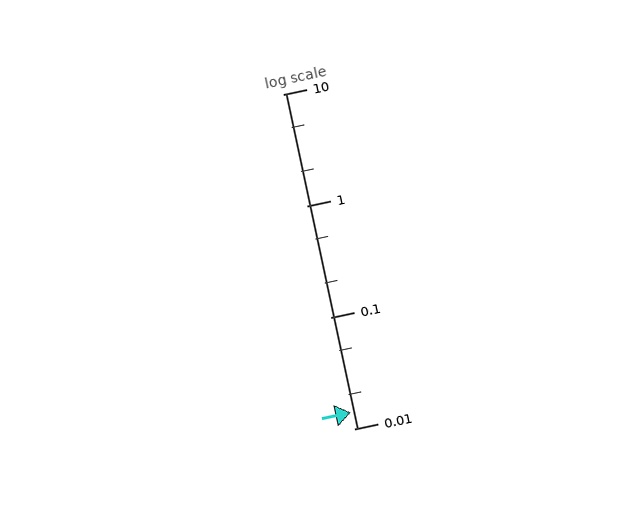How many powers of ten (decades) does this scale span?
The scale spans 3 decades, from 0.01 to 10.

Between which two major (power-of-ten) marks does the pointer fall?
The pointer is between 0.01 and 0.1.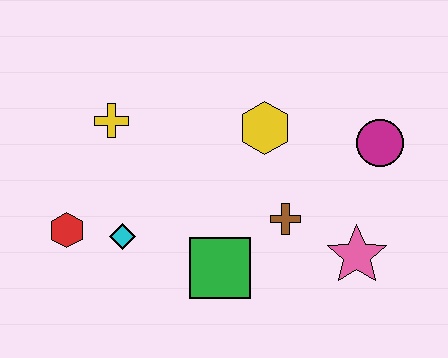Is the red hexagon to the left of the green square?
Yes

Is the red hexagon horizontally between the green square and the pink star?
No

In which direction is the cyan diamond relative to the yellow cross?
The cyan diamond is below the yellow cross.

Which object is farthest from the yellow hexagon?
The red hexagon is farthest from the yellow hexagon.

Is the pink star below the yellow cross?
Yes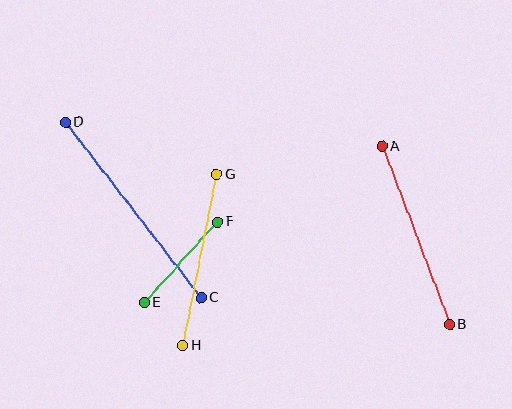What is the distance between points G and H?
The distance is approximately 174 pixels.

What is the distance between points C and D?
The distance is approximately 222 pixels.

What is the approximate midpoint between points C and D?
The midpoint is at approximately (133, 210) pixels.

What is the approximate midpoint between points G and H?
The midpoint is at approximately (199, 260) pixels.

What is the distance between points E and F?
The distance is approximately 109 pixels.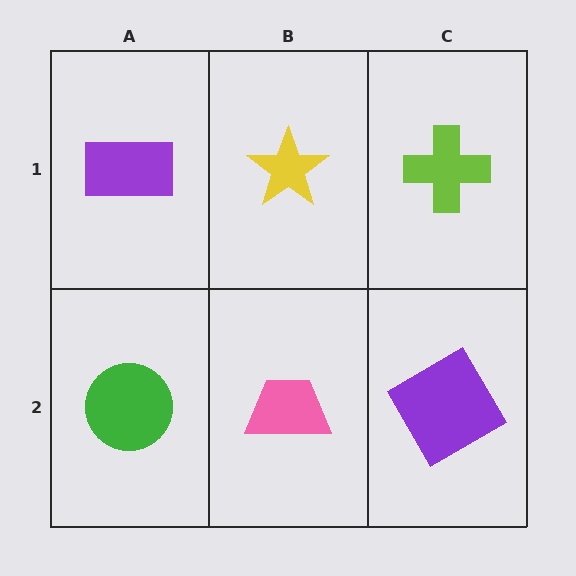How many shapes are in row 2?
3 shapes.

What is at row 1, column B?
A yellow star.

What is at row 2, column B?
A pink trapezoid.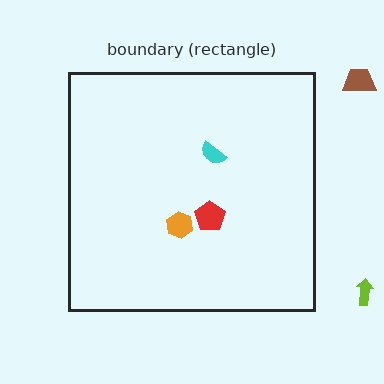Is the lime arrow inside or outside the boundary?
Outside.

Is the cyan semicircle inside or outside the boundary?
Inside.